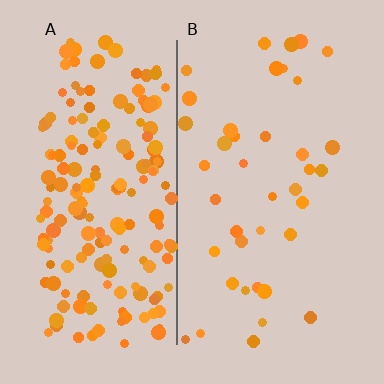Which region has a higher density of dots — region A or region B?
A (the left).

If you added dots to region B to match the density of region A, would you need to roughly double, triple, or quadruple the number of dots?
Approximately quadruple.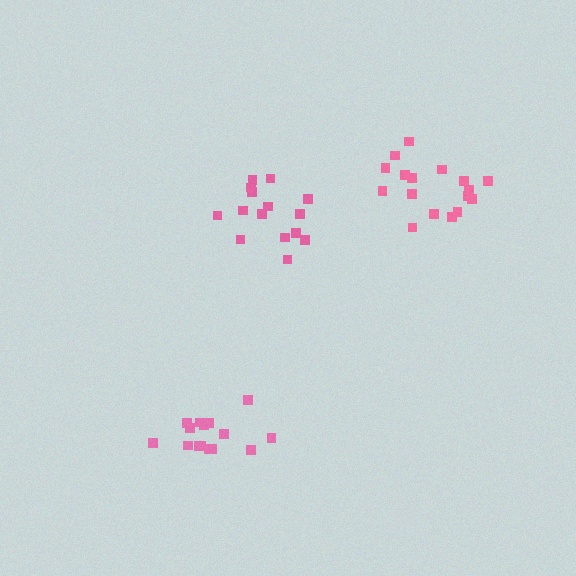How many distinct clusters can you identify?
There are 3 distinct clusters.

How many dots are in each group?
Group 1: 15 dots, Group 2: 17 dots, Group 3: 15 dots (47 total).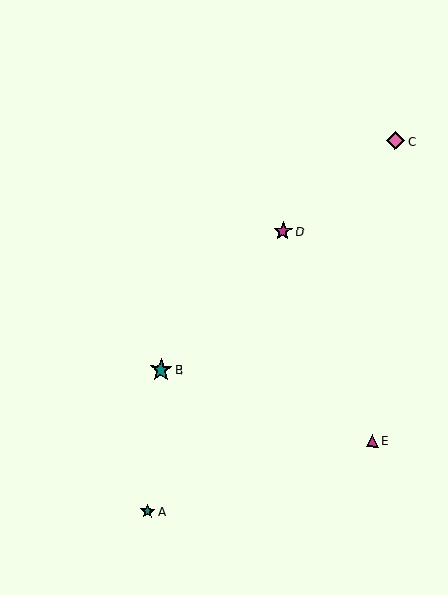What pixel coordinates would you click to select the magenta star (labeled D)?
Click at (283, 231) to select the magenta star D.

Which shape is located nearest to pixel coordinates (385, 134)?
The pink diamond (labeled C) at (396, 141) is nearest to that location.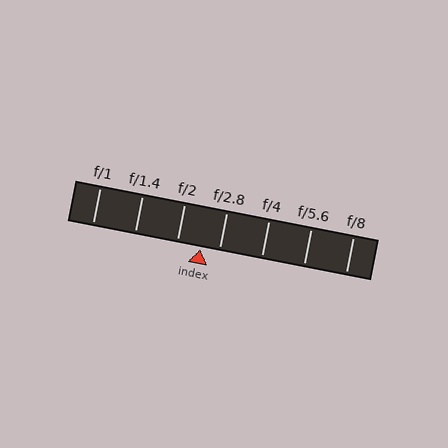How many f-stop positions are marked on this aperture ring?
There are 7 f-stop positions marked.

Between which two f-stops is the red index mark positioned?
The index mark is between f/2 and f/2.8.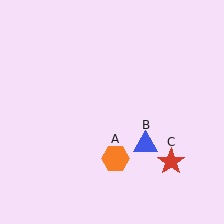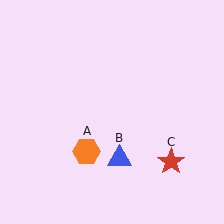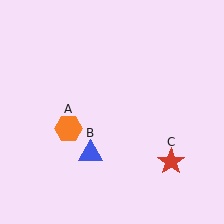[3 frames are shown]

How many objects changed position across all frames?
2 objects changed position: orange hexagon (object A), blue triangle (object B).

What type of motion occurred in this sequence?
The orange hexagon (object A), blue triangle (object B) rotated clockwise around the center of the scene.